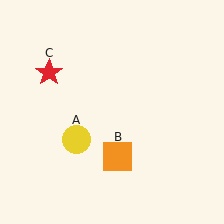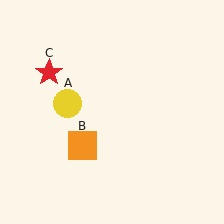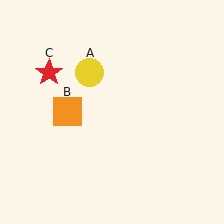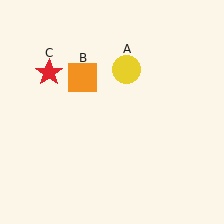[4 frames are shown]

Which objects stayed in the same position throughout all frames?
Red star (object C) remained stationary.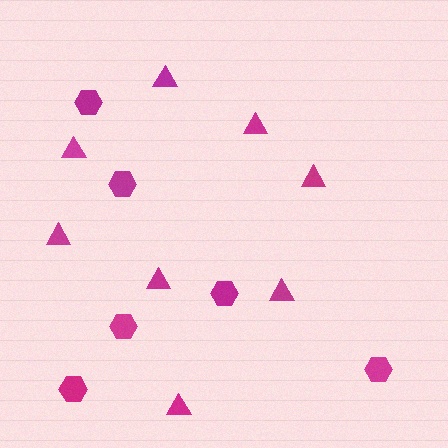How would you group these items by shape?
There are 2 groups: one group of triangles (8) and one group of hexagons (6).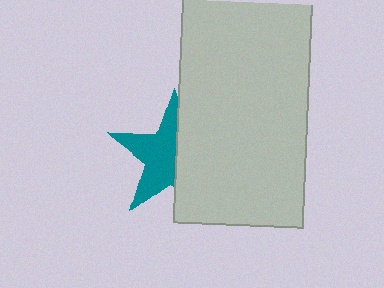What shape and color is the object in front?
The object in front is a light gray rectangle.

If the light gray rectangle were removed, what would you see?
You would see the complete teal star.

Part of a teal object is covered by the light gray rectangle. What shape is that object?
It is a star.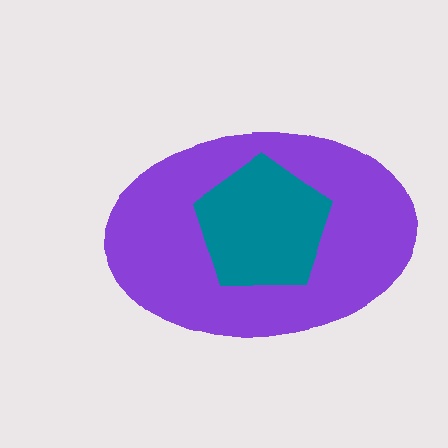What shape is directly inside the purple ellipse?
The teal pentagon.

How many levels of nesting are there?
2.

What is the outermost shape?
The purple ellipse.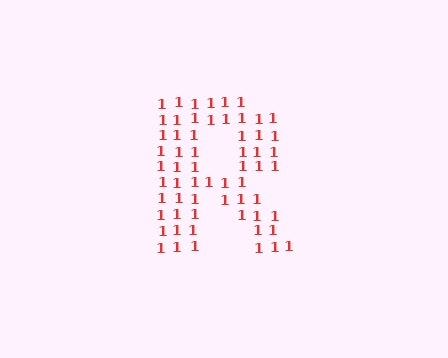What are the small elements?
The small elements are digit 1's.